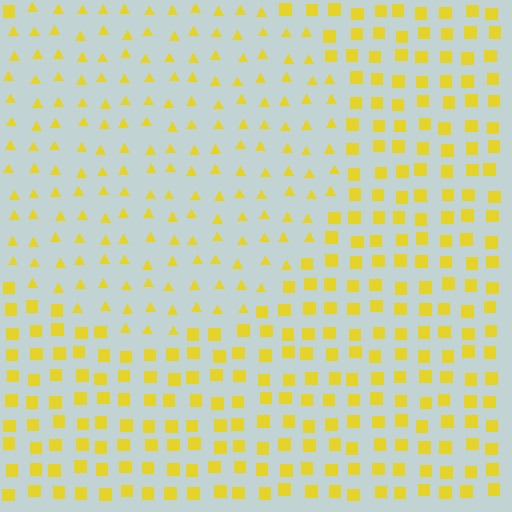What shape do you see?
I see a circle.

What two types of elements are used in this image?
The image uses triangles inside the circle region and squares outside it.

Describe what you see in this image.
The image is filled with small yellow elements arranged in a uniform grid. A circle-shaped region contains triangles, while the surrounding area contains squares. The boundary is defined purely by the change in element shape.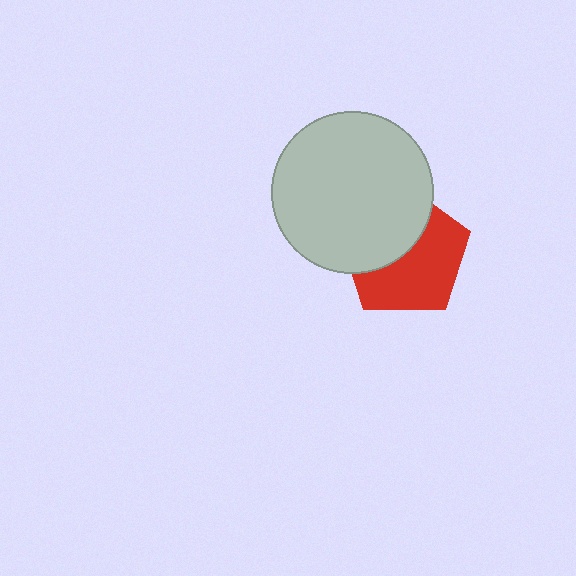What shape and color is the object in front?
The object in front is a light gray circle.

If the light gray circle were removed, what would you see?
You would see the complete red pentagon.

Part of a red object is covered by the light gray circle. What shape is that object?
It is a pentagon.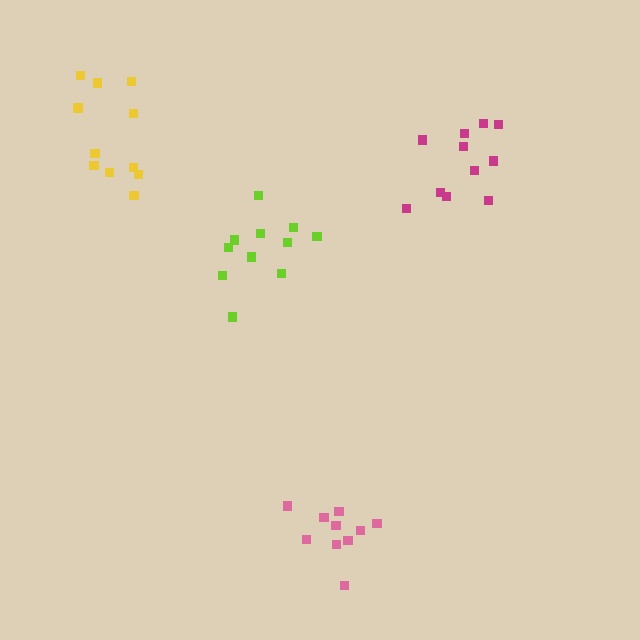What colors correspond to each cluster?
The clusters are colored: yellow, pink, lime, magenta.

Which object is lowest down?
The pink cluster is bottommost.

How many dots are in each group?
Group 1: 11 dots, Group 2: 10 dots, Group 3: 11 dots, Group 4: 11 dots (43 total).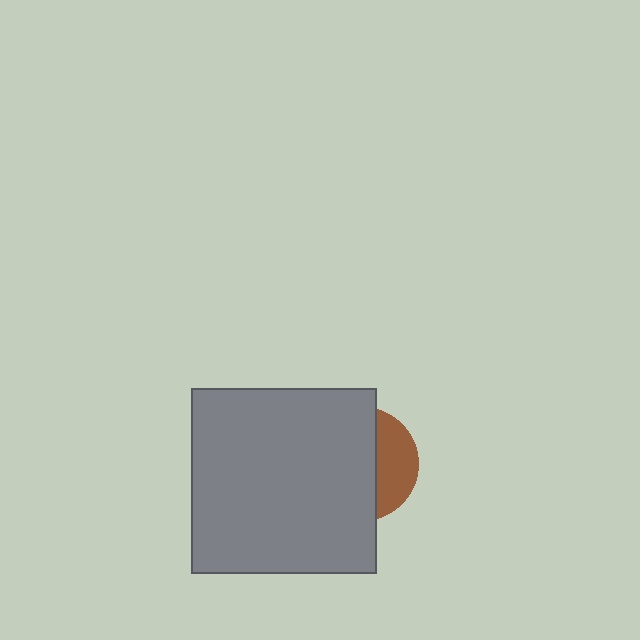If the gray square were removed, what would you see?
You would see the complete brown circle.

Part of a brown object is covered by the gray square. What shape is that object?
It is a circle.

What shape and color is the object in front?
The object in front is a gray square.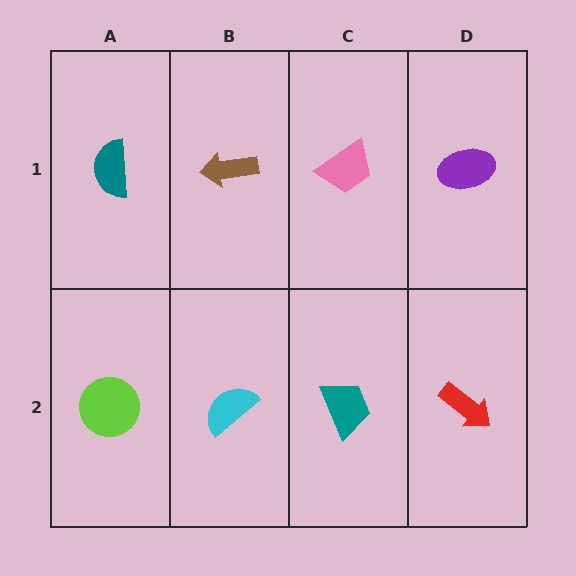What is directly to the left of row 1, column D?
A pink trapezoid.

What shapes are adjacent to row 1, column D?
A red arrow (row 2, column D), a pink trapezoid (row 1, column C).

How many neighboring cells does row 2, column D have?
2.